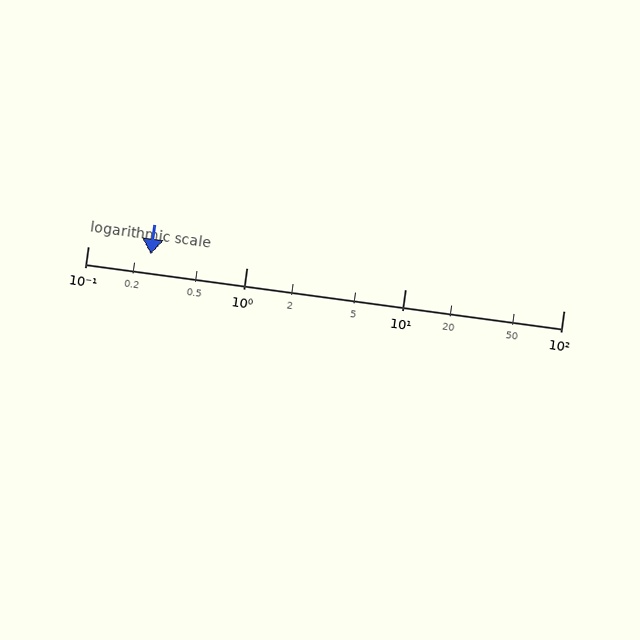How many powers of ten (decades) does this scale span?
The scale spans 3 decades, from 0.1 to 100.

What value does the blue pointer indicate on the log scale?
The pointer indicates approximately 0.25.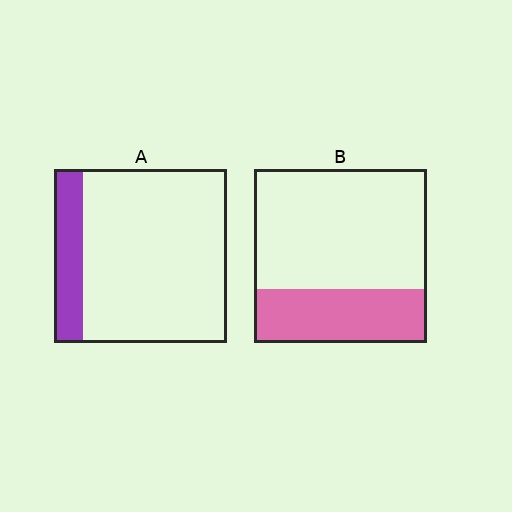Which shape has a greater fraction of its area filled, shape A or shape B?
Shape B.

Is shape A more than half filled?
No.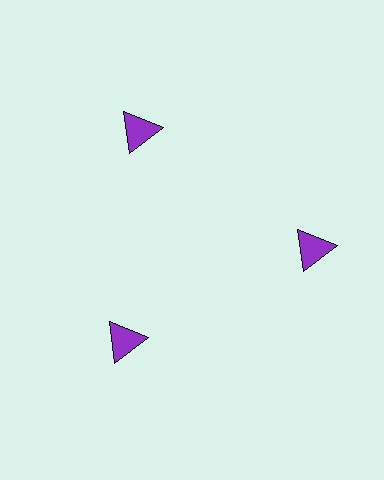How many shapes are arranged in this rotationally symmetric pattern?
There are 3 shapes, arranged in 3 groups of 1.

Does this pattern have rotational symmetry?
Yes, this pattern has 3-fold rotational symmetry. It looks the same after rotating 120 degrees around the center.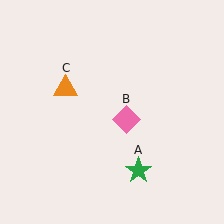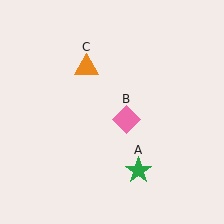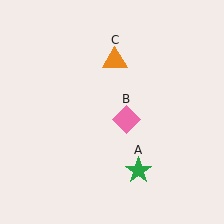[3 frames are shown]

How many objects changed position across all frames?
1 object changed position: orange triangle (object C).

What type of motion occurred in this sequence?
The orange triangle (object C) rotated clockwise around the center of the scene.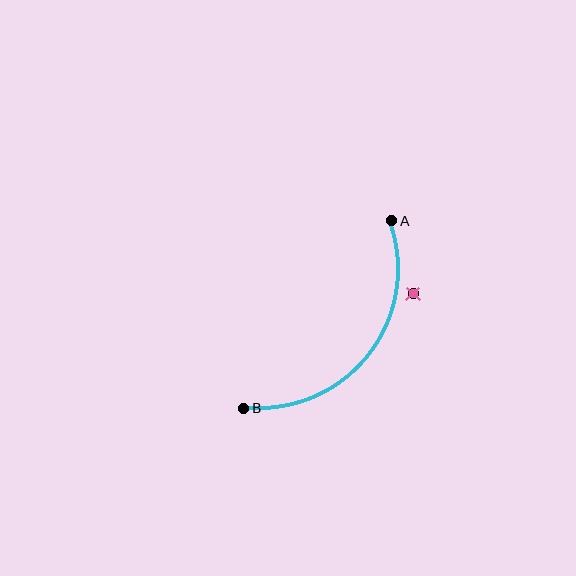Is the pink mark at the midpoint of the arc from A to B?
No — the pink mark does not lie on the arc at all. It sits slightly outside the curve.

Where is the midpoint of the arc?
The arc midpoint is the point on the curve farthest from the straight line joining A and B. It sits below and to the right of that line.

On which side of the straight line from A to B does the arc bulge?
The arc bulges below and to the right of the straight line connecting A and B.